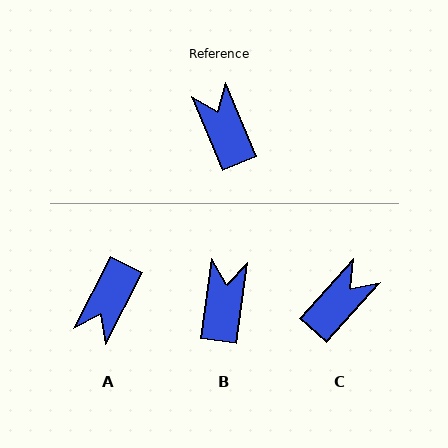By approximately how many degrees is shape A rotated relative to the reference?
Approximately 130 degrees counter-clockwise.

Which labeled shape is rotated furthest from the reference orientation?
A, about 130 degrees away.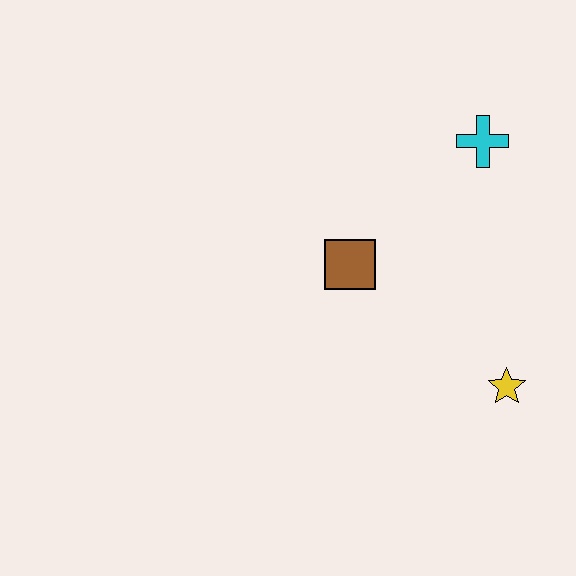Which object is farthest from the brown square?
The yellow star is farthest from the brown square.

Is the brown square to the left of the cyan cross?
Yes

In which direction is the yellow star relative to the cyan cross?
The yellow star is below the cyan cross.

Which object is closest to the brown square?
The cyan cross is closest to the brown square.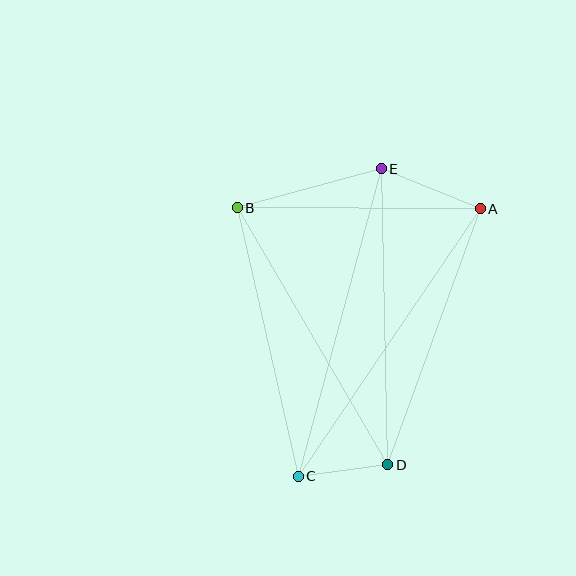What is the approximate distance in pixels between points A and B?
The distance between A and B is approximately 243 pixels.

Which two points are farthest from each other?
Points A and C are farthest from each other.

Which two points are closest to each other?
Points C and D are closest to each other.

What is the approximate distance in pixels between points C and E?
The distance between C and E is approximately 319 pixels.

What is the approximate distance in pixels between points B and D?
The distance between B and D is approximately 298 pixels.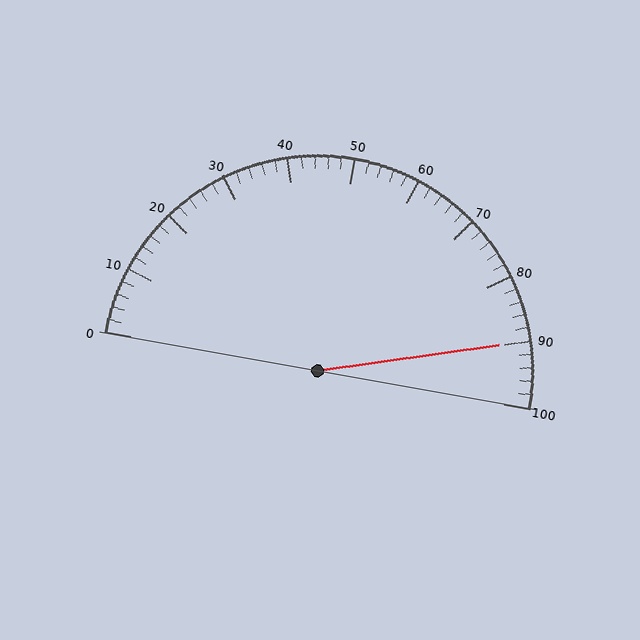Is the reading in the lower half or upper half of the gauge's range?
The reading is in the upper half of the range (0 to 100).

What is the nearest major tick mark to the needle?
The nearest major tick mark is 90.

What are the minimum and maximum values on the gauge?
The gauge ranges from 0 to 100.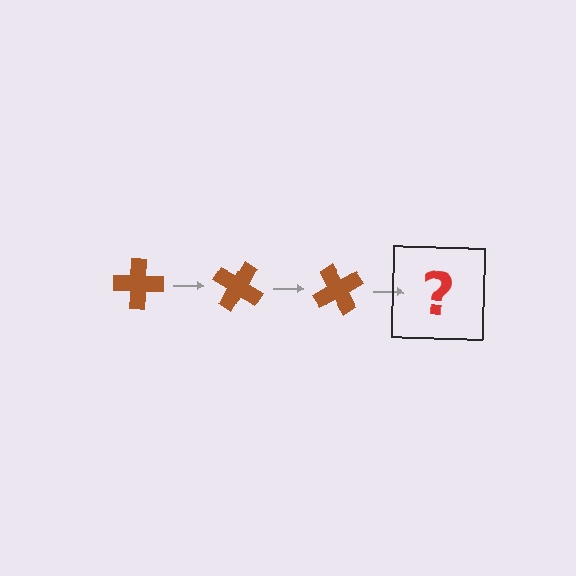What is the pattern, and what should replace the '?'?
The pattern is that the cross rotates 30 degrees each step. The '?' should be a brown cross rotated 90 degrees.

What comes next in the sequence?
The next element should be a brown cross rotated 90 degrees.